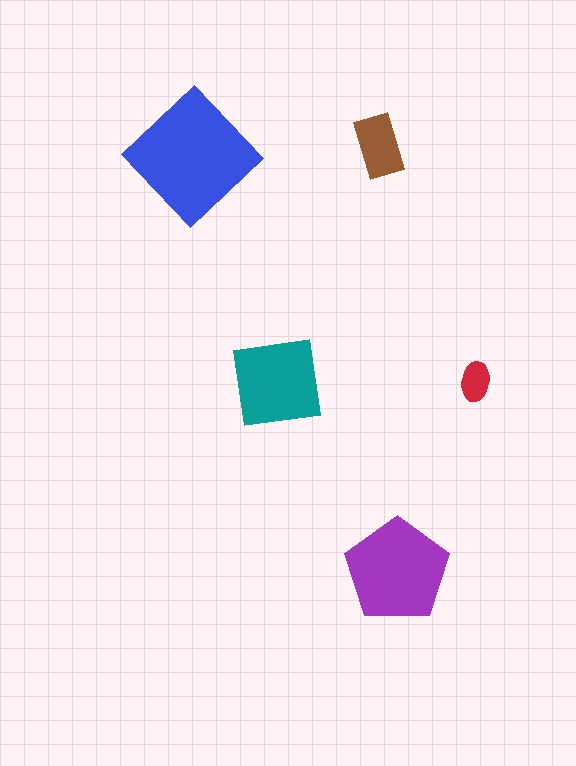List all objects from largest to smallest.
The blue diamond, the purple pentagon, the teal square, the brown rectangle, the red ellipse.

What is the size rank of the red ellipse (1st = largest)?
5th.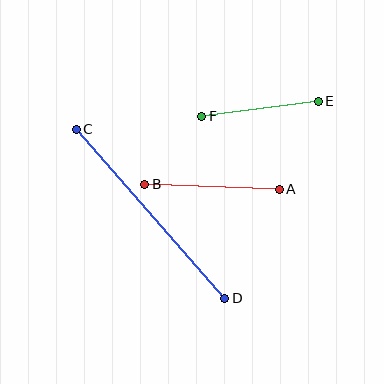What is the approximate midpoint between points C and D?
The midpoint is at approximately (150, 214) pixels.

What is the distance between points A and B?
The distance is approximately 134 pixels.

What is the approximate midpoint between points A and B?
The midpoint is at approximately (212, 187) pixels.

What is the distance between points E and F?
The distance is approximately 117 pixels.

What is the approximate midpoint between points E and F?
The midpoint is at approximately (260, 109) pixels.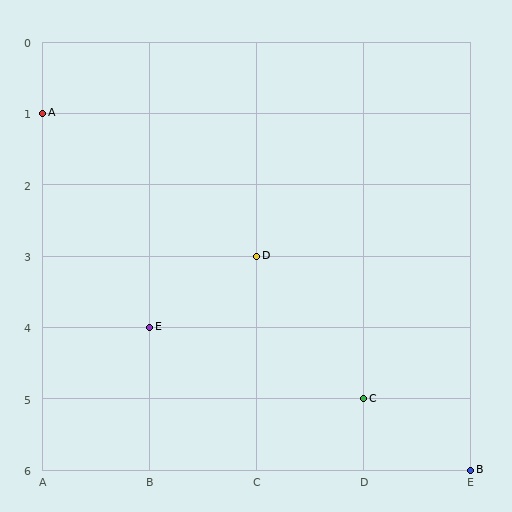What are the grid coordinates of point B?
Point B is at grid coordinates (E, 6).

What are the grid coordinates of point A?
Point A is at grid coordinates (A, 1).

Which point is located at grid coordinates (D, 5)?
Point C is at (D, 5).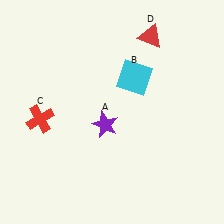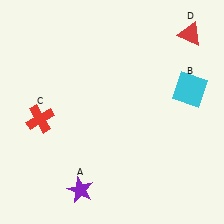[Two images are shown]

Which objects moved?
The objects that moved are: the purple star (A), the cyan square (B), the red triangle (D).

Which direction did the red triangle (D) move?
The red triangle (D) moved right.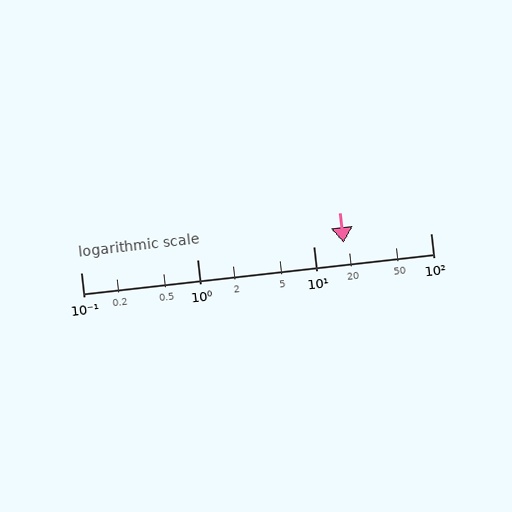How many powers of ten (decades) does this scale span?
The scale spans 3 decades, from 0.1 to 100.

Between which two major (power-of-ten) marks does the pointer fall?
The pointer is between 10 and 100.